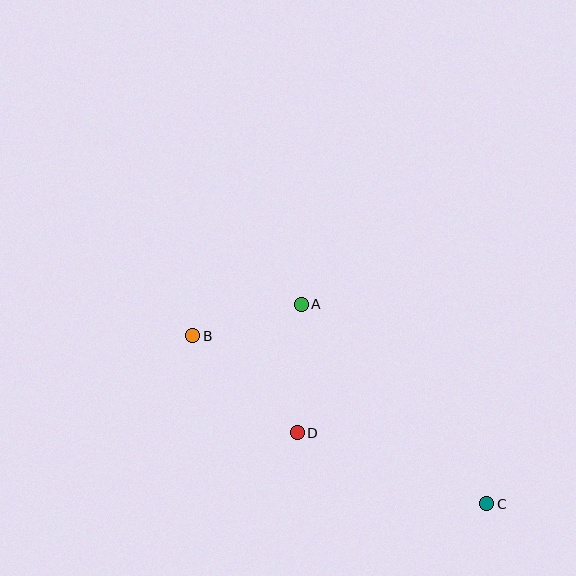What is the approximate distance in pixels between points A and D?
The distance between A and D is approximately 128 pixels.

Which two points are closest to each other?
Points A and B are closest to each other.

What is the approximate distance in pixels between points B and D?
The distance between B and D is approximately 142 pixels.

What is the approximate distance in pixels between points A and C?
The distance between A and C is approximately 272 pixels.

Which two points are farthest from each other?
Points B and C are farthest from each other.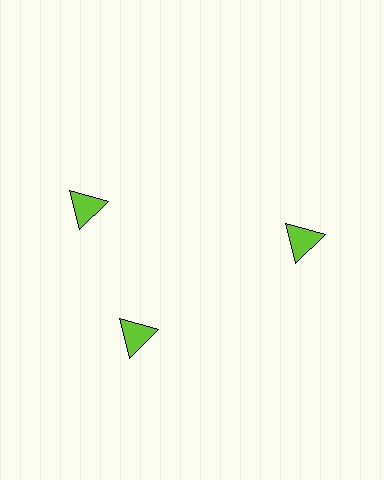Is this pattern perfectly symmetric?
No. The 3 lime triangles are arranged in a ring, but one element near the 11 o'clock position is rotated out of alignment along the ring, breaking the 3-fold rotational symmetry.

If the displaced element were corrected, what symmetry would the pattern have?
It would have 3-fold rotational symmetry — the pattern would map onto itself every 120 degrees.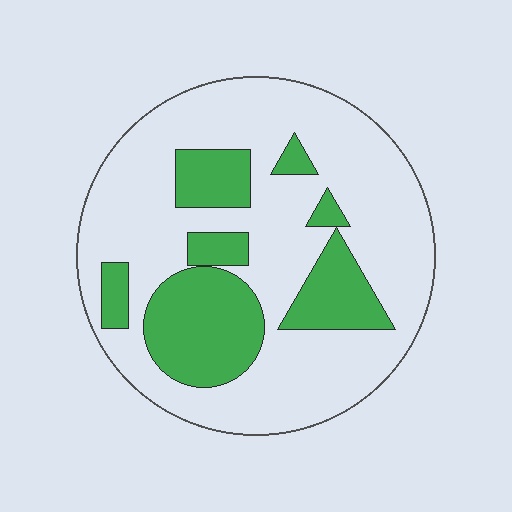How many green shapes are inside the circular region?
7.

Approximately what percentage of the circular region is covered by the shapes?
Approximately 30%.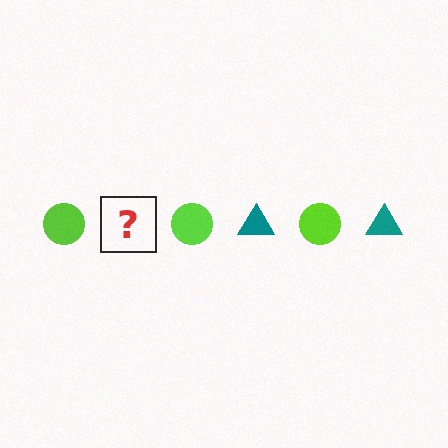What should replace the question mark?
The question mark should be replaced with a teal triangle.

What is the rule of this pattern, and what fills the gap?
The rule is that the pattern alternates between lime circle and teal triangle. The gap should be filled with a teal triangle.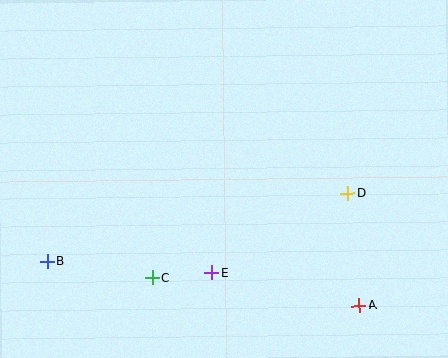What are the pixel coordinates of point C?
Point C is at (152, 278).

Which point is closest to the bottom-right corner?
Point A is closest to the bottom-right corner.